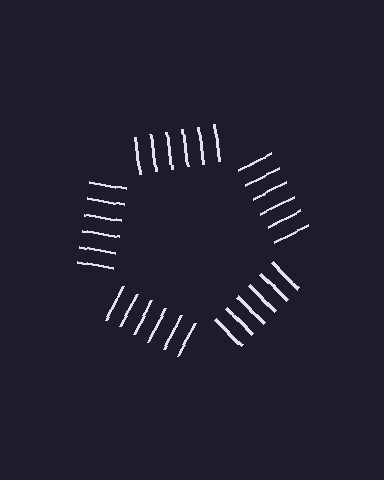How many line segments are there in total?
30 — 6 along each of the 5 edges.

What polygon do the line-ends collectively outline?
An illusory pentagon — the line segments terminate on its edges but no continuous stroke is drawn.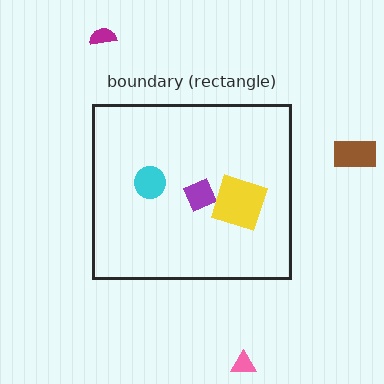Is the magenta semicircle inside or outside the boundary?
Outside.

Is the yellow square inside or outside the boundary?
Inside.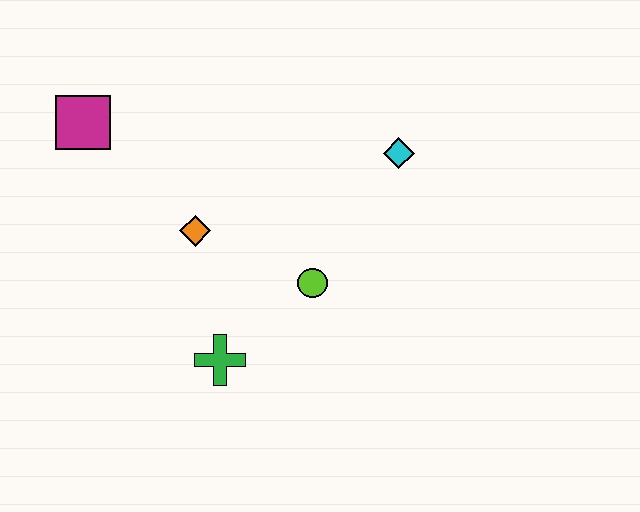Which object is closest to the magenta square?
The orange diamond is closest to the magenta square.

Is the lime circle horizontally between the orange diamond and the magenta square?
No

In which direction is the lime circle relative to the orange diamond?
The lime circle is to the right of the orange diamond.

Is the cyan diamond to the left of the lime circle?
No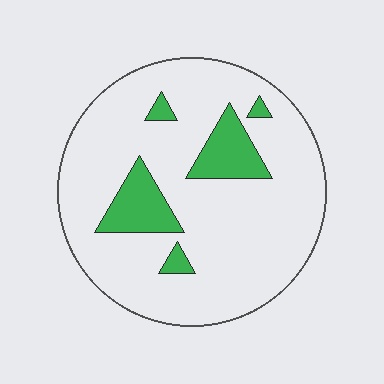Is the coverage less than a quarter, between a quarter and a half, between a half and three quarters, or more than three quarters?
Less than a quarter.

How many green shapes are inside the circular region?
5.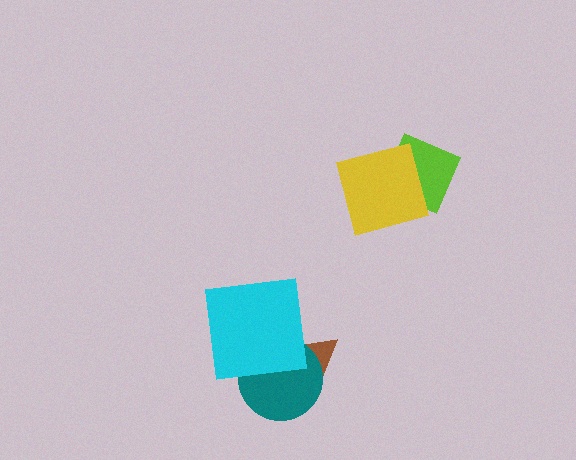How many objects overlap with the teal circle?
2 objects overlap with the teal circle.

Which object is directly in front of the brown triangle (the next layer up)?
The teal circle is directly in front of the brown triangle.